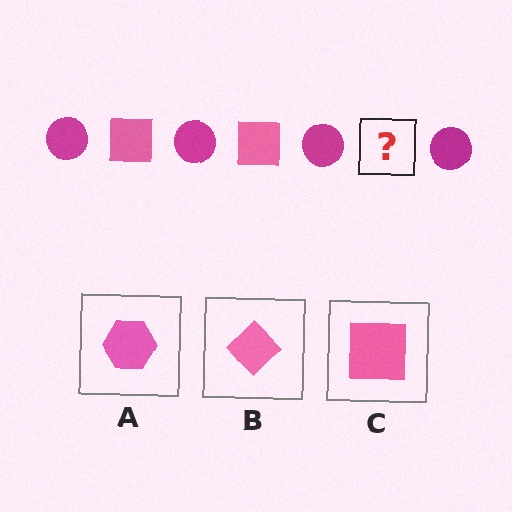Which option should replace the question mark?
Option C.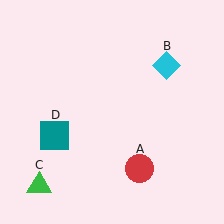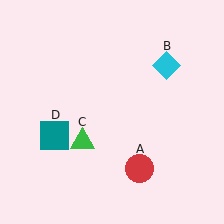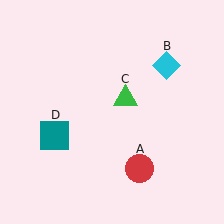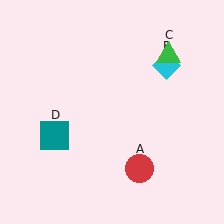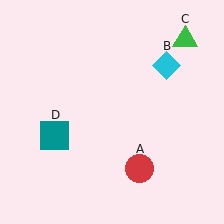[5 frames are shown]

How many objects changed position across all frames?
1 object changed position: green triangle (object C).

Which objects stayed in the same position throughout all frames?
Red circle (object A) and cyan diamond (object B) and teal square (object D) remained stationary.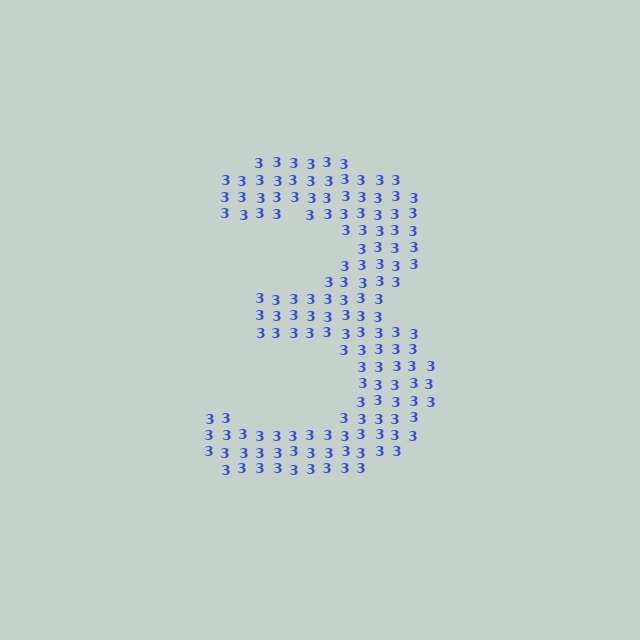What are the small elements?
The small elements are digit 3's.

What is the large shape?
The large shape is the digit 3.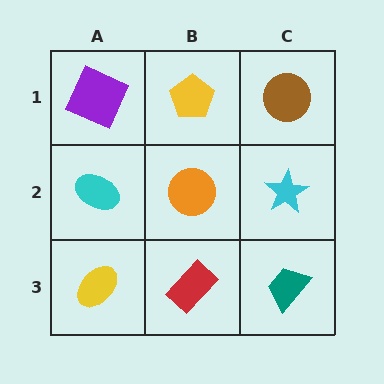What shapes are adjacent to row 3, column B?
An orange circle (row 2, column B), a yellow ellipse (row 3, column A), a teal trapezoid (row 3, column C).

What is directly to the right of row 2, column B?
A cyan star.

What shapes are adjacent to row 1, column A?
A cyan ellipse (row 2, column A), a yellow pentagon (row 1, column B).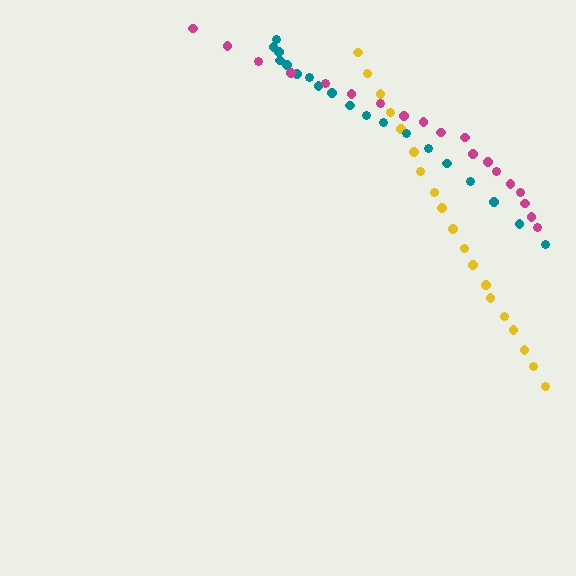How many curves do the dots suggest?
There are 3 distinct paths.